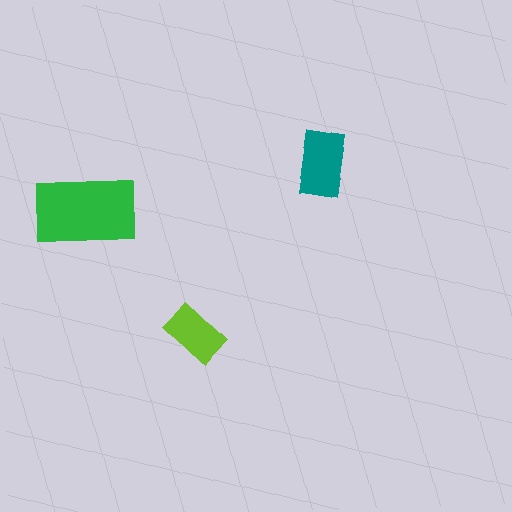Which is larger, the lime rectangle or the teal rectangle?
The teal one.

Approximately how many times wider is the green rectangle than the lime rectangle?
About 1.5 times wider.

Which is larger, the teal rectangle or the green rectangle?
The green one.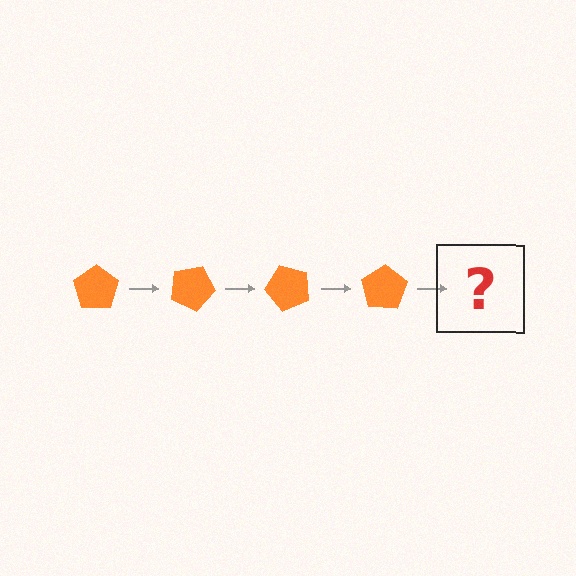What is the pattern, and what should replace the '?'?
The pattern is that the pentagon rotates 25 degrees each step. The '?' should be an orange pentagon rotated 100 degrees.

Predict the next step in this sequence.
The next step is an orange pentagon rotated 100 degrees.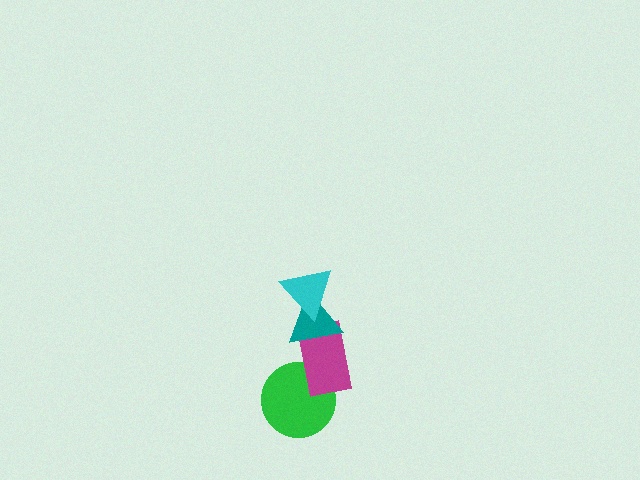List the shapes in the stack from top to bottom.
From top to bottom: the cyan triangle, the teal triangle, the magenta rectangle, the green circle.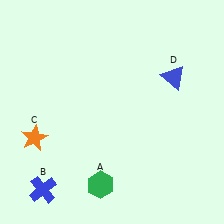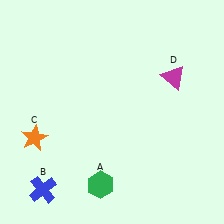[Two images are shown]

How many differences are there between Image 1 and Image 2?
There is 1 difference between the two images.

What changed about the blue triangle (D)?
In Image 1, D is blue. In Image 2, it changed to magenta.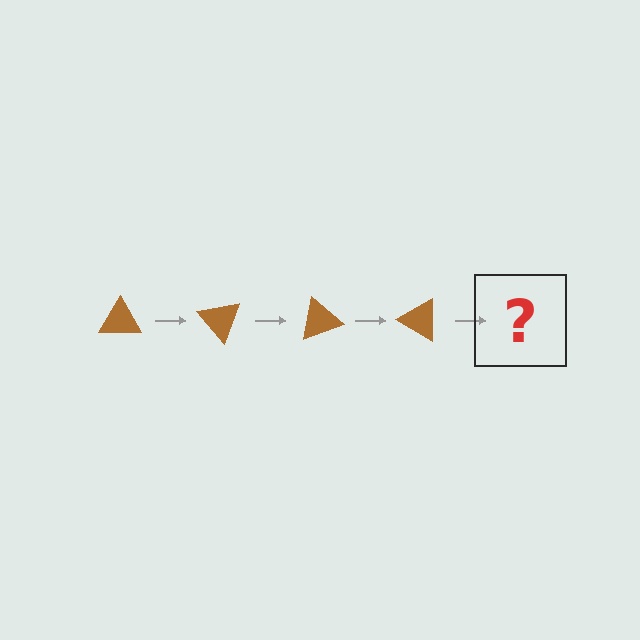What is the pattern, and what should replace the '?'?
The pattern is that the triangle rotates 50 degrees each step. The '?' should be a brown triangle rotated 200 degrees.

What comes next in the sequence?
The next element should be a brown triangle rotated 200 degrees.